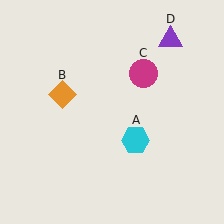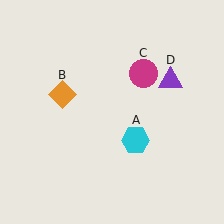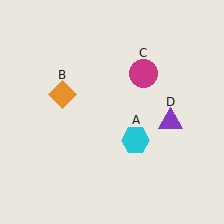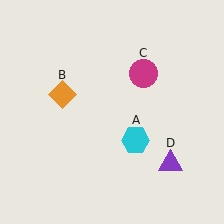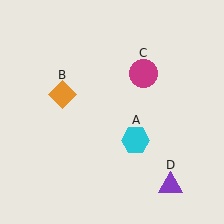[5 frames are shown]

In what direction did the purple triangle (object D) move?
The purple triangle (object D) moved down.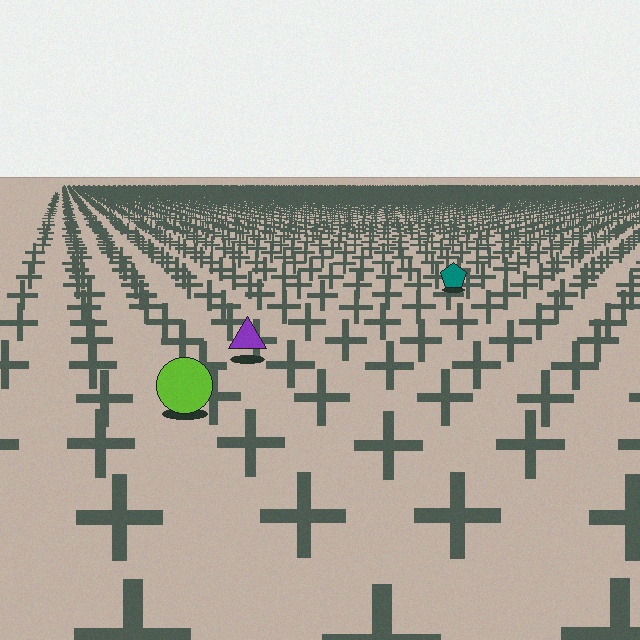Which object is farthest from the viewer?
The teal pentagon is farthest from the viewer. It appears smaller and the ground texture around it is denser.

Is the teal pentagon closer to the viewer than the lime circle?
No. The lime circle is closer — you can tell from the texture gradient: the ground texture is coarser near it.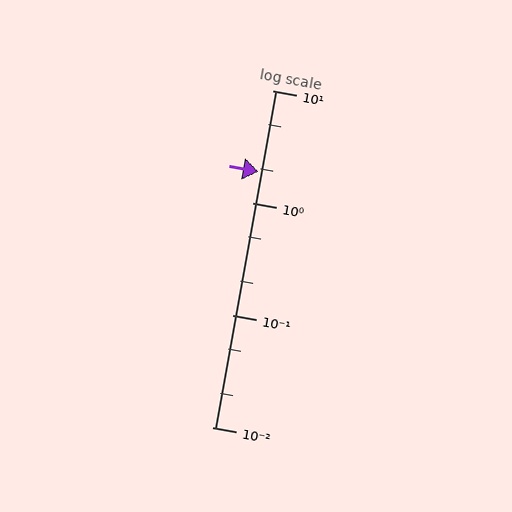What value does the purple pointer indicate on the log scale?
The pointer indicates approximately 1.9.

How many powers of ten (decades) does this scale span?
The scale spans 3 decades, from 0.01 to 10.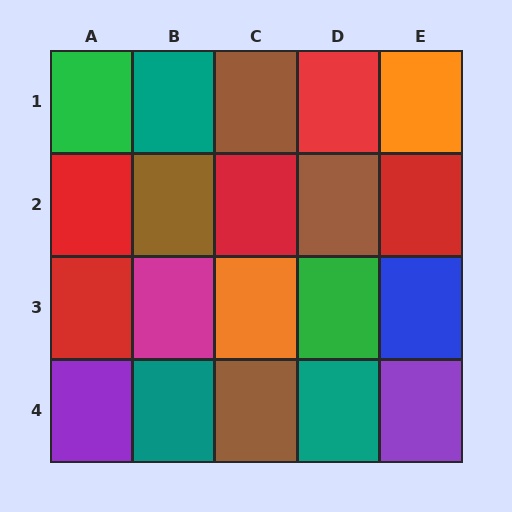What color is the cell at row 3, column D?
Green.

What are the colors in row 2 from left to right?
Red, brown, red, brown, red.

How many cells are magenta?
1 cell is magenta.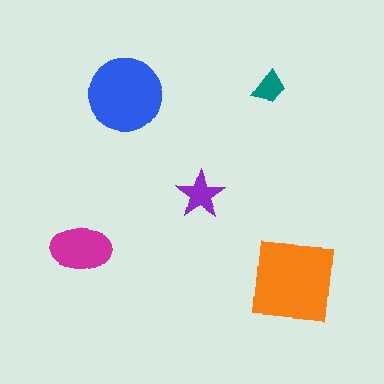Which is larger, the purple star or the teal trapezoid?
The purple star.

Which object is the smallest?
The teal trapezoid.